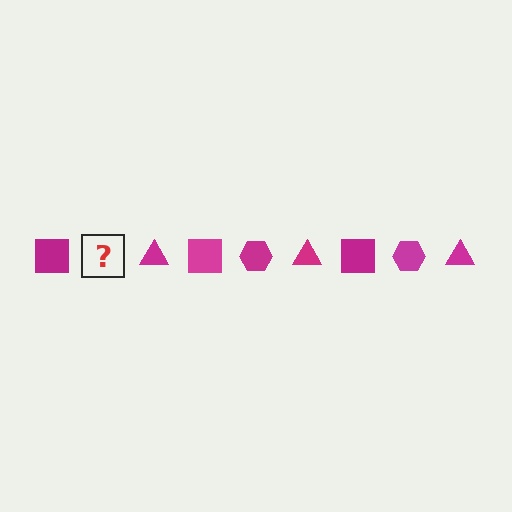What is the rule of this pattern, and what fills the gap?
The rule is that the pattern cycles through square, hexagon, triangle shapes in magenta. The gap should be filled with a magenta hexagon.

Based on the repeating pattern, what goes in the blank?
The blank should be a magenta hexagon.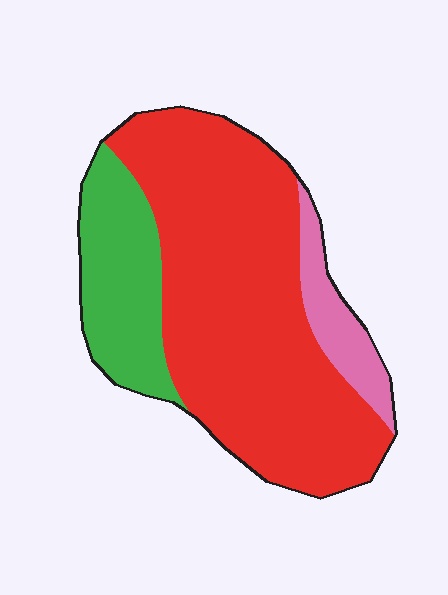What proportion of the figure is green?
Green takes up less than a quarter of the figure.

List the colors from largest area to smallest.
From largest to smallest: red, green, pink.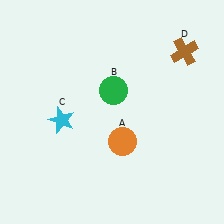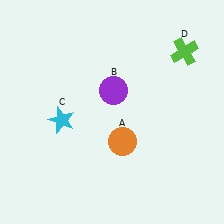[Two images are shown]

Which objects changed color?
B changed from green to purple. D changed from brown to lime.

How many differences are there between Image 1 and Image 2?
There are 2 differences between the two images.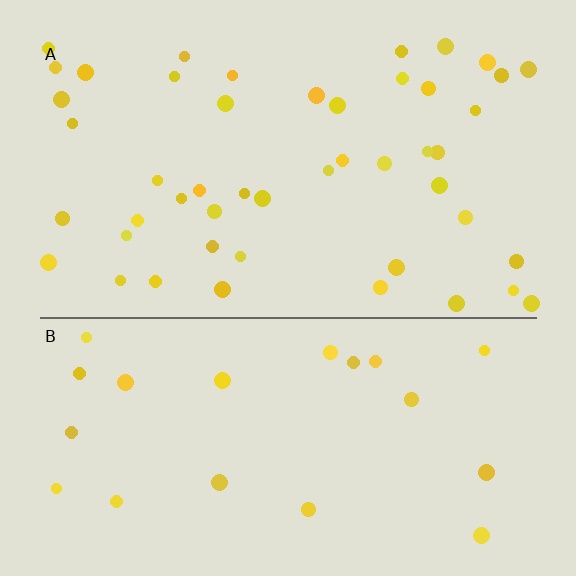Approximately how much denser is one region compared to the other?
Approximately 2.3× — region A over region B.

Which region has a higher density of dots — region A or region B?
A (the top).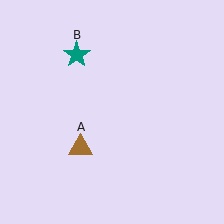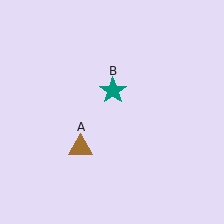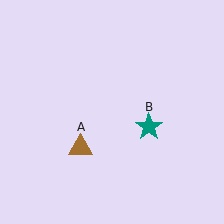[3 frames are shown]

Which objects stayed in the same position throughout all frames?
Brown triangle (object A) remained stationary.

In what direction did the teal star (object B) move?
The teal star (object B) moved down and to the right.